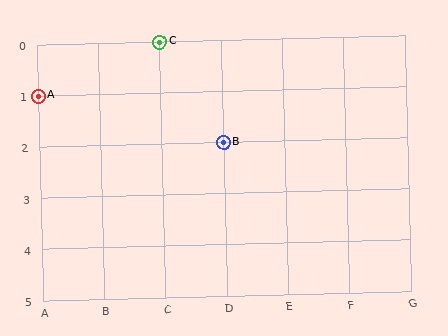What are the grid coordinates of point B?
Point B is at grid coordinates (D, 2).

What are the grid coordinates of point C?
Point C is at grid coordinates (C, 0).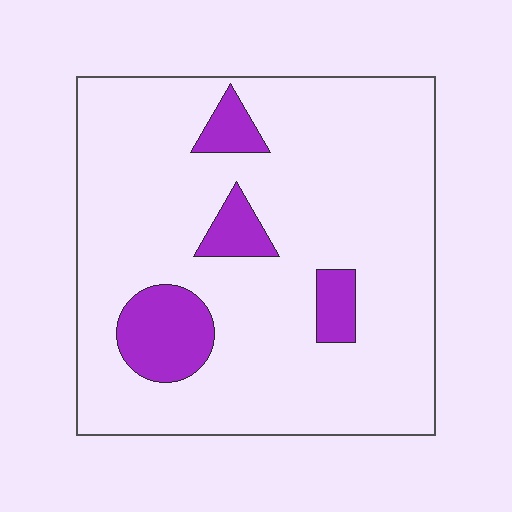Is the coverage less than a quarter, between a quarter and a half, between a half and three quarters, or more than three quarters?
Less than a quarter.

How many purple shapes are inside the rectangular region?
4.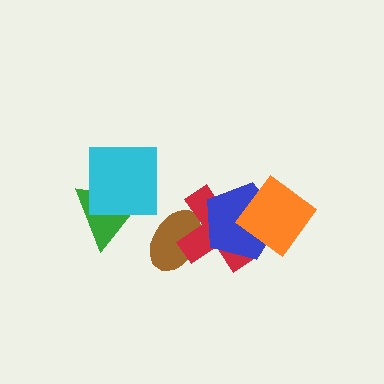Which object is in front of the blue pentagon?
The orange diamond is in front of the blue pentagon.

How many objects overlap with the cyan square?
1 object overlaps with the cyan square.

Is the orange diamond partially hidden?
No, no other shape covers it.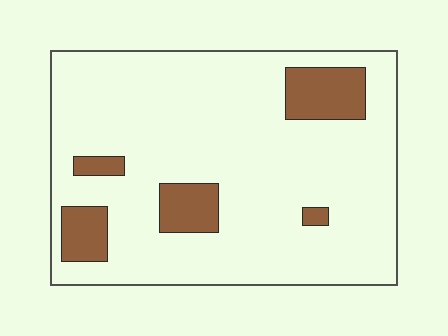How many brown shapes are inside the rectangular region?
5.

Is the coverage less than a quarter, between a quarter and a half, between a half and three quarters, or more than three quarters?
Less than a quarter.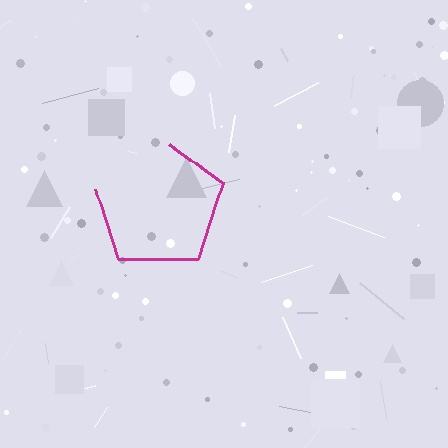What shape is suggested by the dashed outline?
The dashed outline suggests a pentagon.